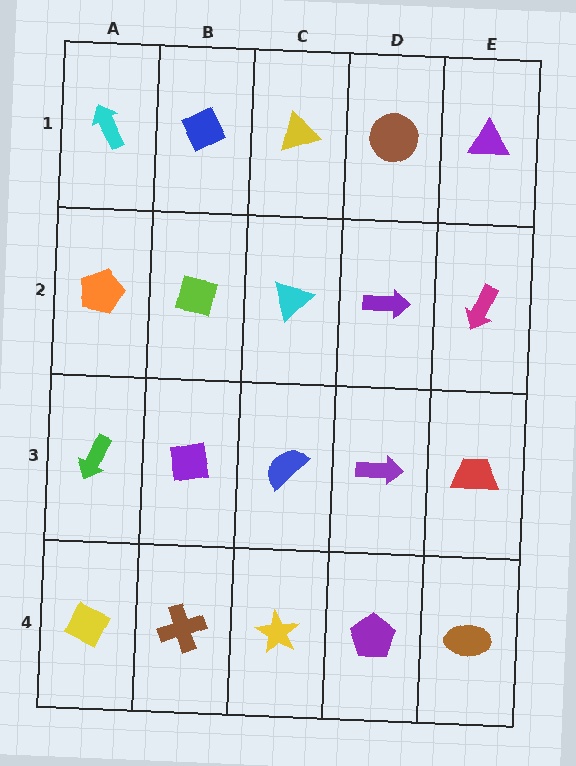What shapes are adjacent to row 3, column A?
An orange pentagon (row 2, column A), a yellow diamond (row 4, column A), a purple square (row 3, column B).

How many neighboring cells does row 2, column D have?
4.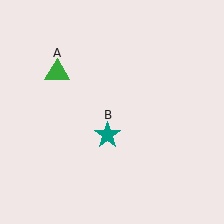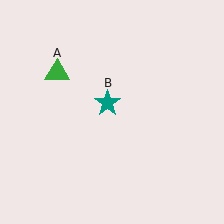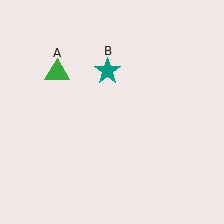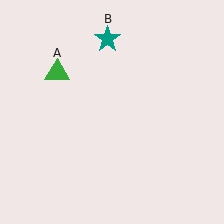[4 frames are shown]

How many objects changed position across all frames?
1 object changed position: teal star (object B).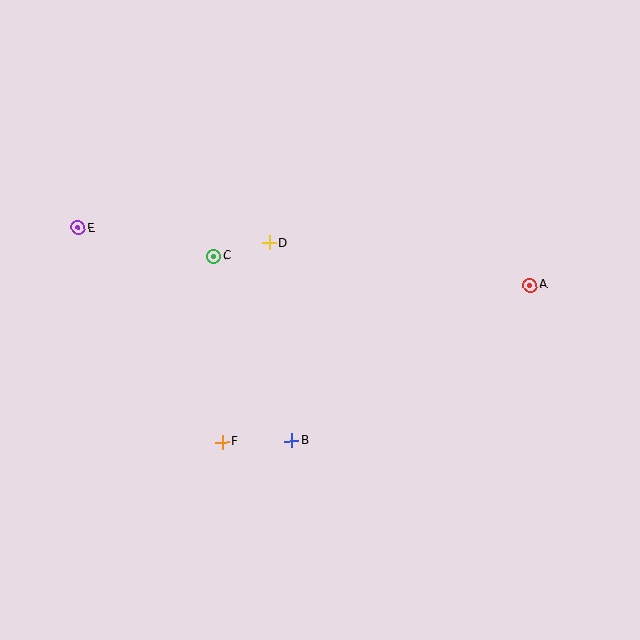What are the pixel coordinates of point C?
Point C is at (214, 256).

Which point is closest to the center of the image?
Point D at (269, 243) is closest to the center.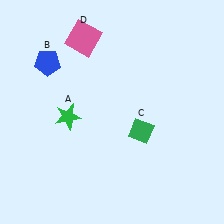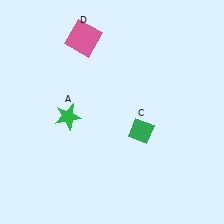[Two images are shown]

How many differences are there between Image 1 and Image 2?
There is 1 difference between the two images.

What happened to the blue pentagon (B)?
The blue pentagon (B) was removed in Image 2. It was in the top-left area of Image 1.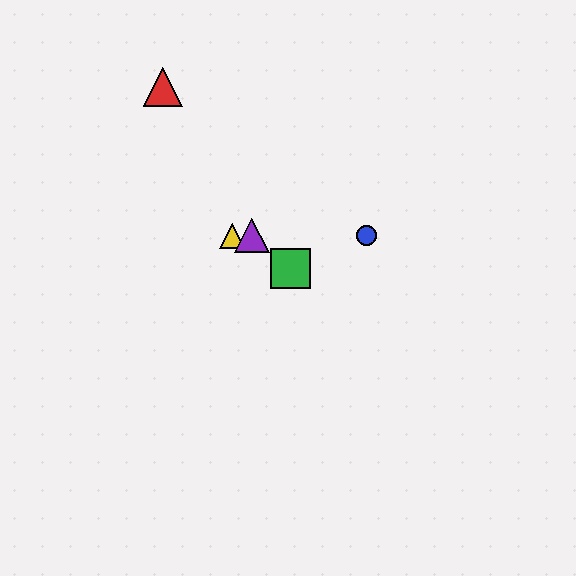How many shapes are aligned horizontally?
3 shapes (the blue circle, the yellow triangle, the purple triangle) are aligned horizontally.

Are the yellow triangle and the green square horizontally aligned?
No, the yellow triangle is at y≈236 and the green square is at y≈269.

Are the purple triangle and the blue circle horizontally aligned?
Yes, both are at y≈236.